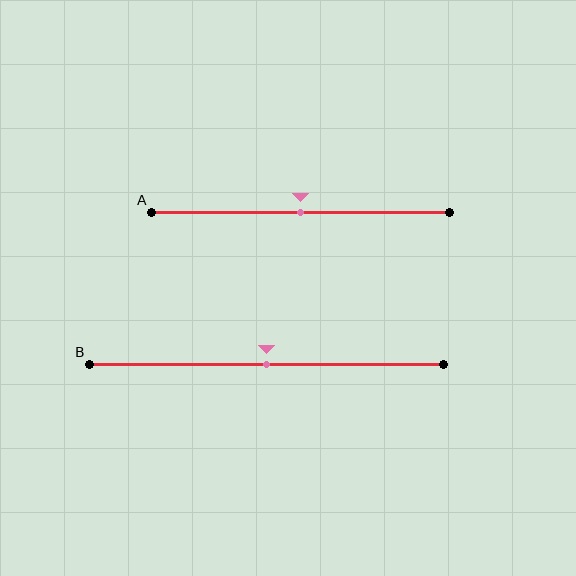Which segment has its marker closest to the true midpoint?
Segment A has its marker closest to the true midpoint.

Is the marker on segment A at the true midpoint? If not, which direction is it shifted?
Yes, the marker on segment A is at the true midpoint.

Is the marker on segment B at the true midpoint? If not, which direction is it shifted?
Yes, the marker on segment B is at the true midpoint.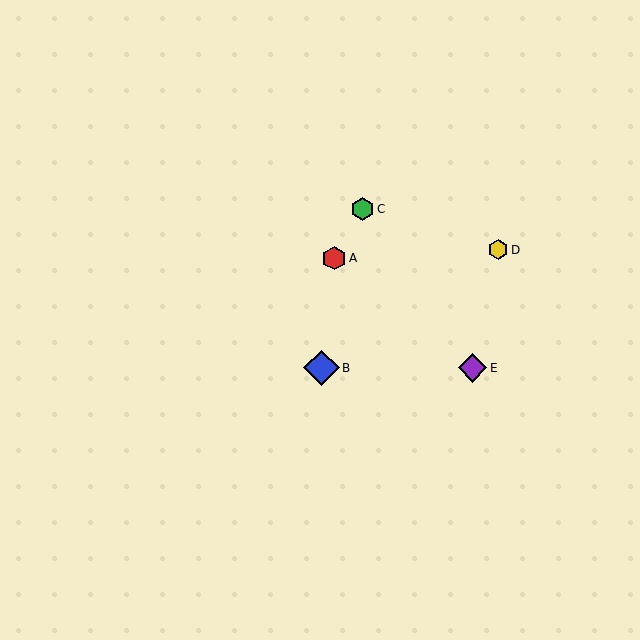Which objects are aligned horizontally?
Objects B, E are aligned horizontally.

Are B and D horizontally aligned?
No, B is at y≈368 and D is at y≈250.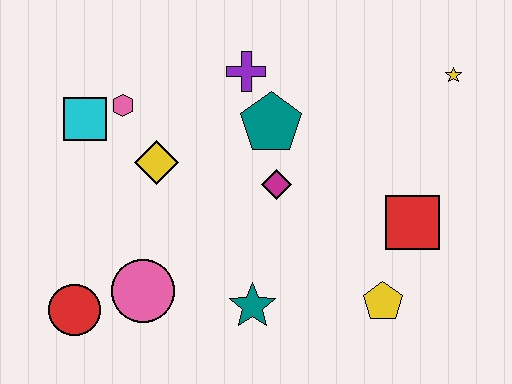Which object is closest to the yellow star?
The red square is closest to the yellow star.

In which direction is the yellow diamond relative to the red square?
The yellow diamond is to the left of the red square.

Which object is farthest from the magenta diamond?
The red circle is farthest from the magenta diamond.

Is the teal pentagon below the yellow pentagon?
No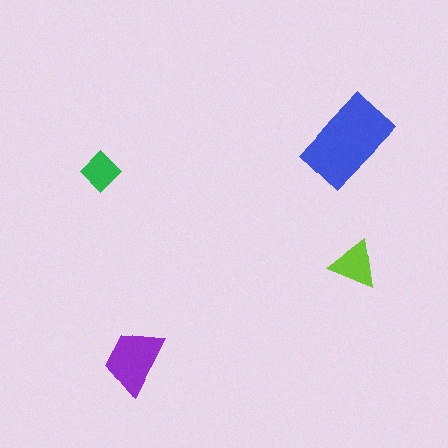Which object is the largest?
The blue rectangle.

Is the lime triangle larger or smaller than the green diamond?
Larger.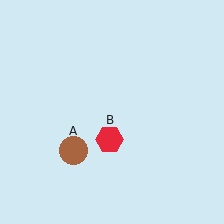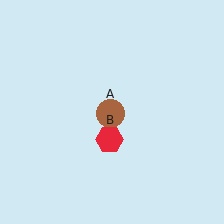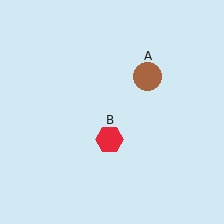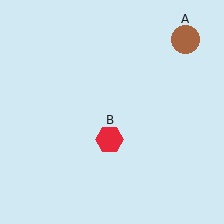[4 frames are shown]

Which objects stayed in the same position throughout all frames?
Red hexagon (object B) remained stationary.